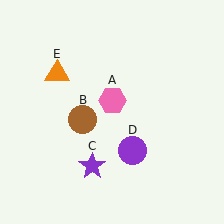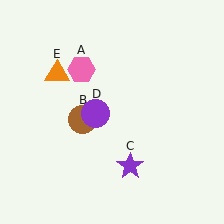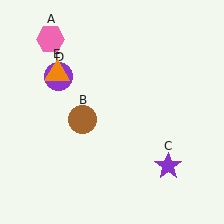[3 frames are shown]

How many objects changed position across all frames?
3 objects changed position: pink hexagon (object A), purple star (object C), purple circle (object D).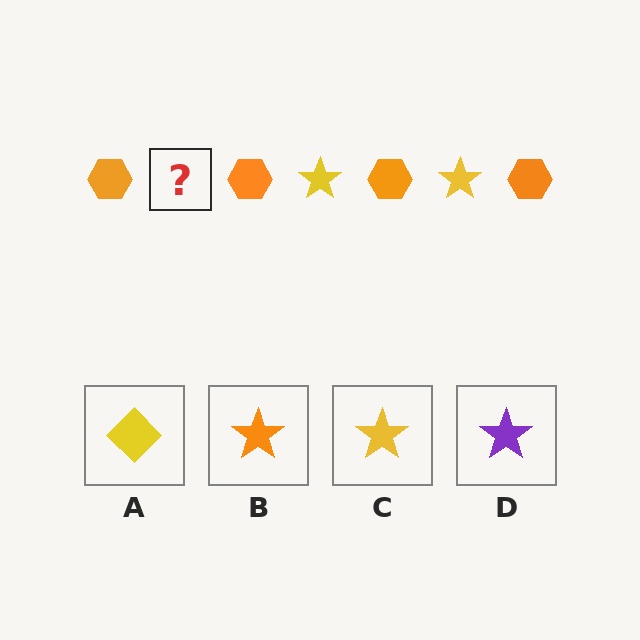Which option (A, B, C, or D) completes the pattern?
C.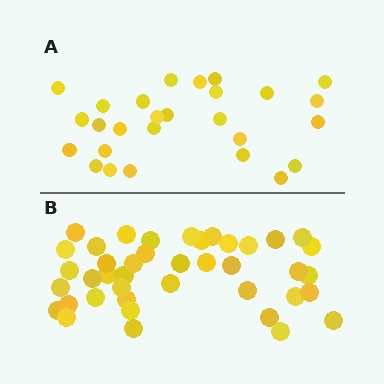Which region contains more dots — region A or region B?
Region B (the bottom region) has more dots.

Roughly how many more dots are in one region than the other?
Region B has approximately 15 more dots than region A.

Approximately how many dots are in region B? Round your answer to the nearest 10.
About 40 dots. (The exact count is 41, which rounds to 40.)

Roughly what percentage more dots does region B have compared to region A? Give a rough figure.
About 50% more.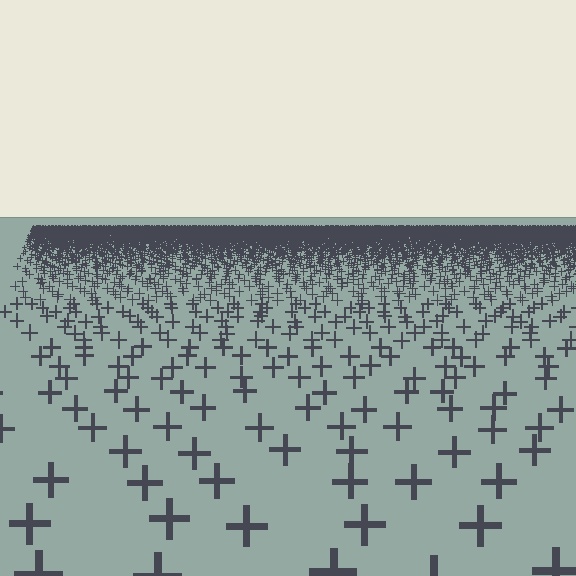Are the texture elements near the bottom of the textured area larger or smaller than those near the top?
Larger. Near the bottom, elements are closer to the viewer and appear at a bigger on-screen size.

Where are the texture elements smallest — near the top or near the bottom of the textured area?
Near the top.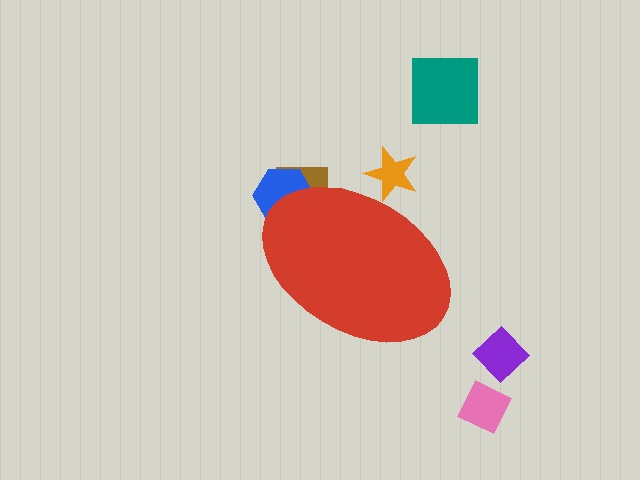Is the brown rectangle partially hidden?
Yes, the brown rectangle is partially hidden behind the red ellipse.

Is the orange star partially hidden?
Yes, the orange star is partially hidden behind the red ellipse.